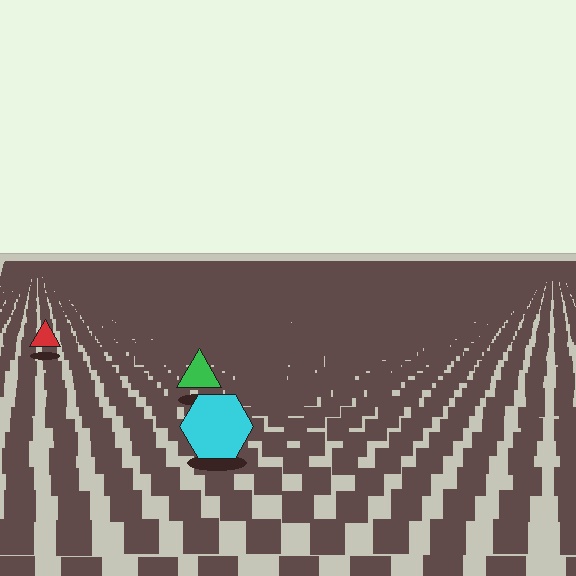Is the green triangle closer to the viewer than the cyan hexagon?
No. The cyan hexagon is closer — you can tell from the texture gradient: the ground texture is coarser near it.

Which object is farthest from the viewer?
The red triangle is farthest from the viewer. It appears smaller and the ground texture around it is denser.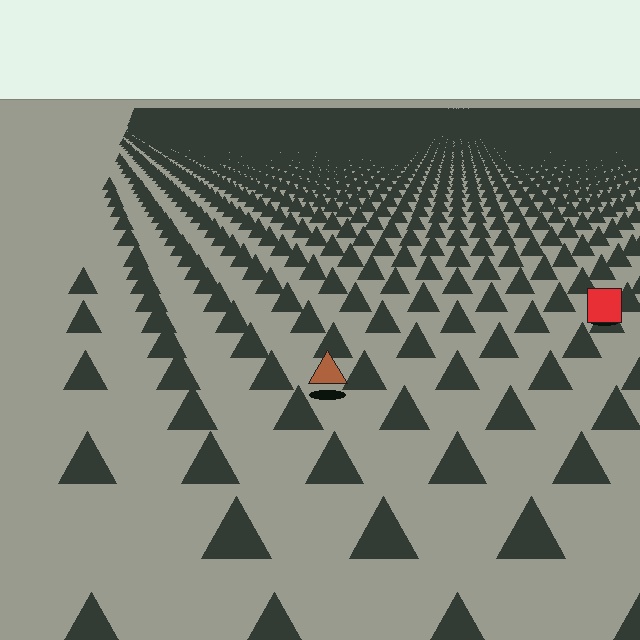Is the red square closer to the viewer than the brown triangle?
No. The brown triangle is closer — you can tell from the texture gradient: the ground texture is coarser near it.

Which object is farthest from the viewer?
The red square is farthest from the viewer. It appears smaller and the ground texture around it is denser.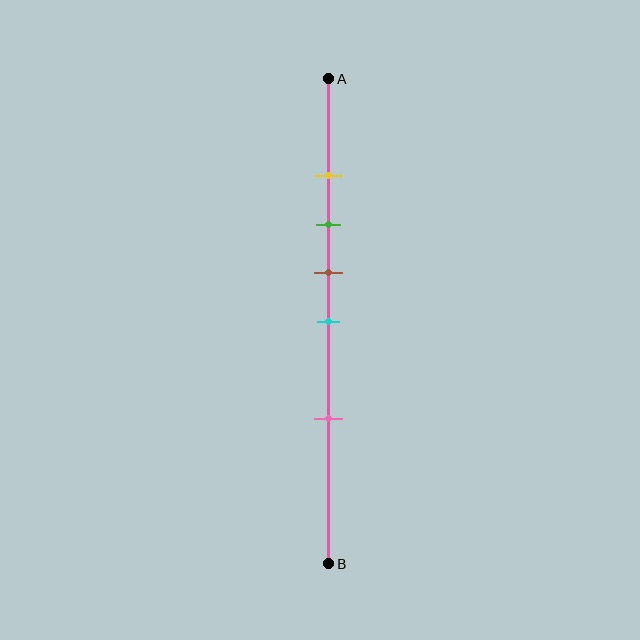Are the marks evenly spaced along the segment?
No, the marks are not evenly spaced.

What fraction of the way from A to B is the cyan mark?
The cyan mark is approximately 50% (0.5) of the way from A to B.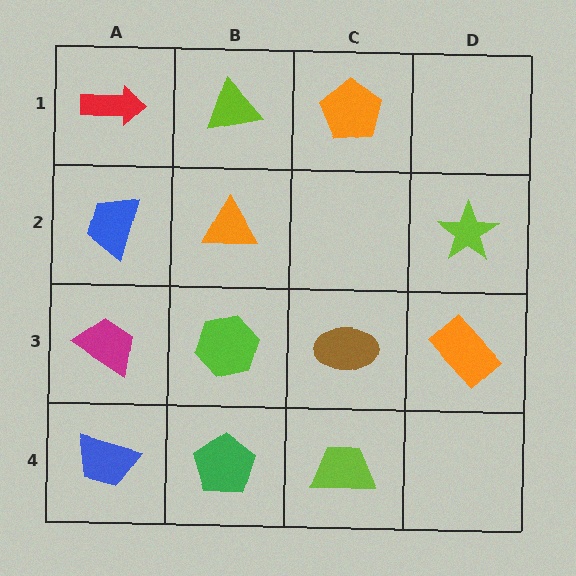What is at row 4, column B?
A green pentagon.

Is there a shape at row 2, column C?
No, that cell is empty.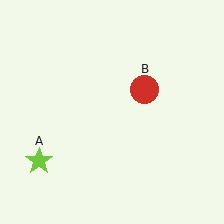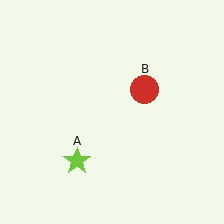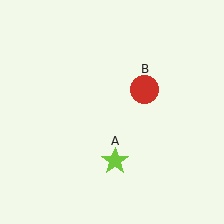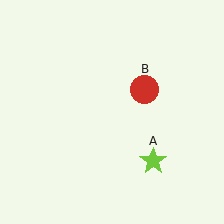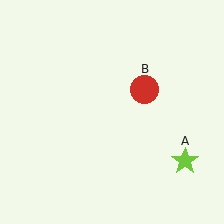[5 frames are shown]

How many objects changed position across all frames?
1 object changed position: lime star (object A).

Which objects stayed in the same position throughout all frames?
Red circle (object B) remained stationary.